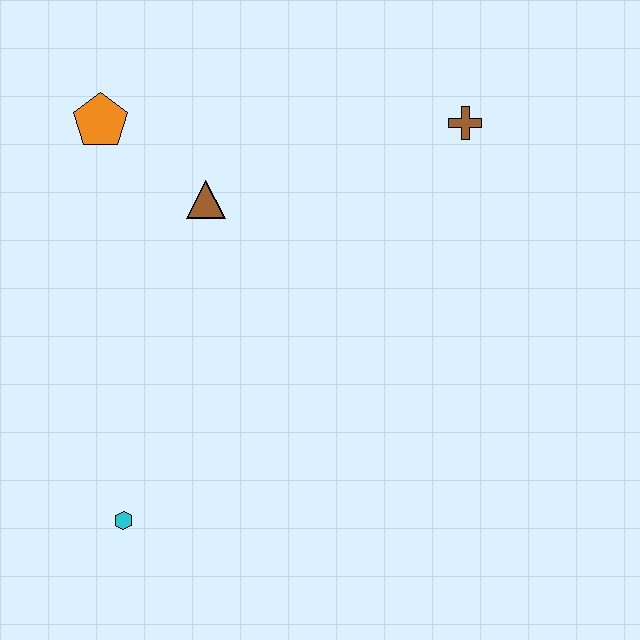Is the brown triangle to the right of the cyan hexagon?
Yes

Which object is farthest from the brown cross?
The cyan hexagon is farthest from the brown cross.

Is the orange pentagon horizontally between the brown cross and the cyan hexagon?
No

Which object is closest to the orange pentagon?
The brown triangle is closest to the orange pentagon.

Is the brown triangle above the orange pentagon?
No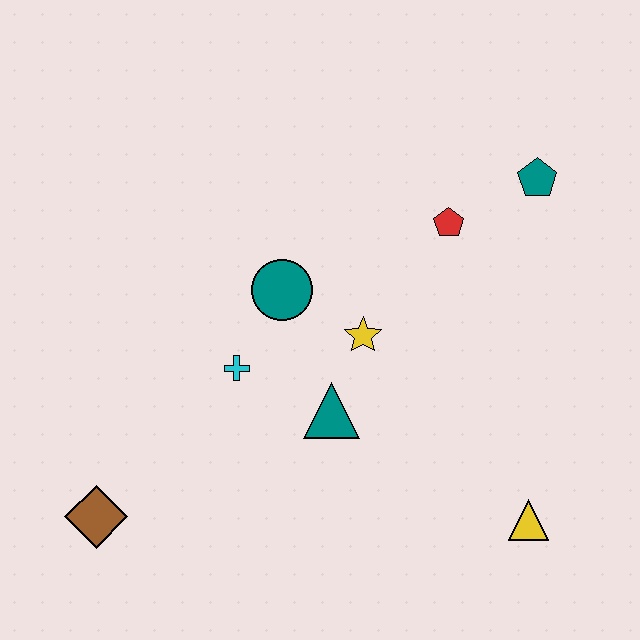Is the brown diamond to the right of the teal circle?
No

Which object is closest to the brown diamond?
The cyan cross is closest to the brown diamond.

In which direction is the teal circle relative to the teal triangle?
The teal circle is above the teal triangle.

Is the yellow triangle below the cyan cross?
Yes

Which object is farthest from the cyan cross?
The teal pentagon is farthest from the cyan cross.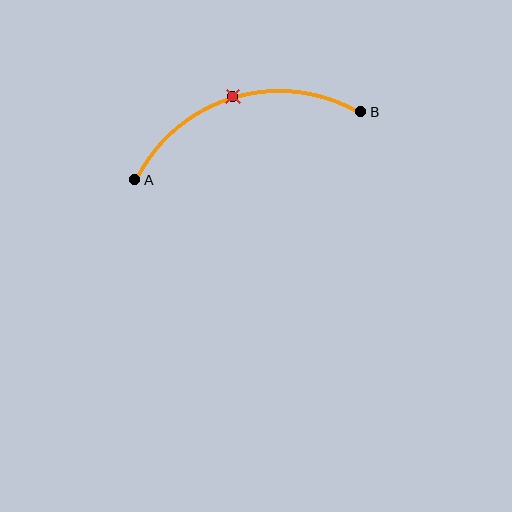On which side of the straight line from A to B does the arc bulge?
The arc bulges above the straight line connecting A and B.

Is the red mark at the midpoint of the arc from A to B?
Yes. The red mark lies on the arc at equal arc-length from both A and B — it is the arc midpoint.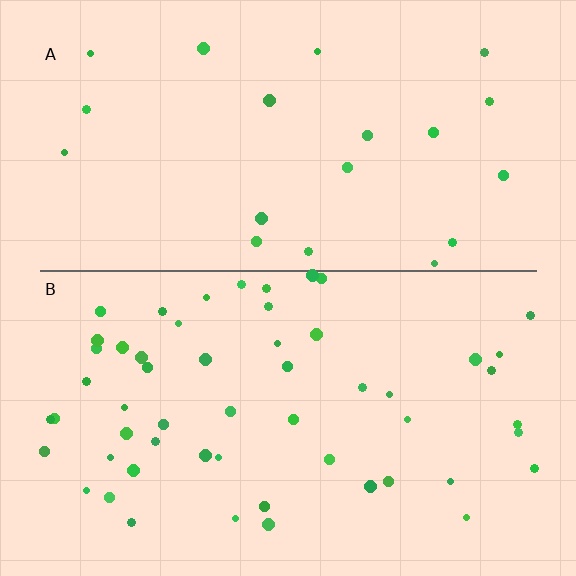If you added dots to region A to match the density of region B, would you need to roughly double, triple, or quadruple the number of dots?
Approximately triple.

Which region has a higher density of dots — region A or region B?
B (the bottom).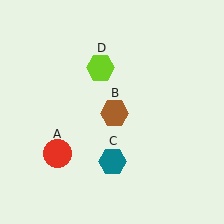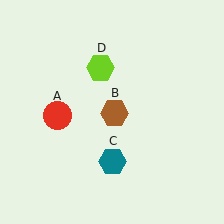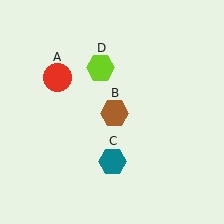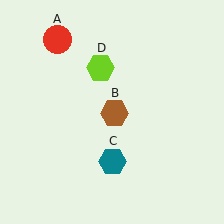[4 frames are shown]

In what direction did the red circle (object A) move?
The red circle (object A) moved up.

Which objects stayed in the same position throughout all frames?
Brown hexagon (object B) and teal hexagon (object C) and lime hexagon (object D) remained stationary.